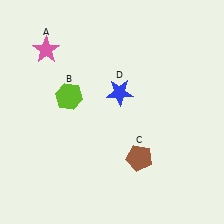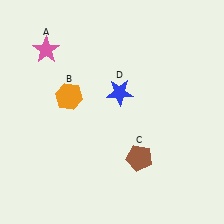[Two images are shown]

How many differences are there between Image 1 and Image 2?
There is 1 difference between the two images.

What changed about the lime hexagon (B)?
In Image 1, B is lime. In Image 2, it changed to orange.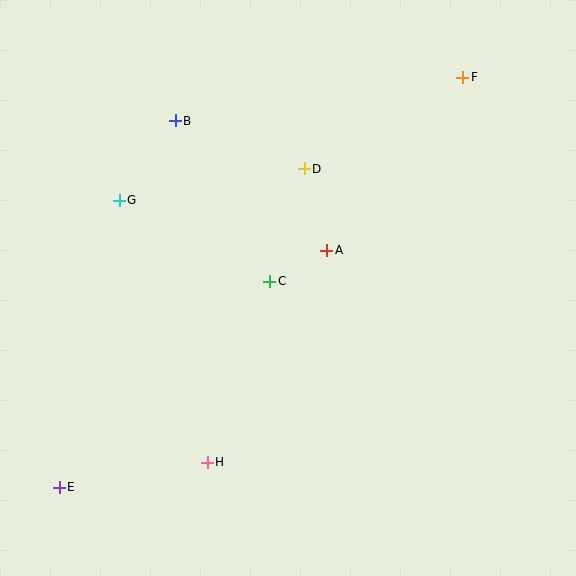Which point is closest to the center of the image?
Point C at (270, 281) is closest to the center.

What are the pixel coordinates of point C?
Point C is at (270, 281).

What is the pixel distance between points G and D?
The distance between G and D is 188 pixels.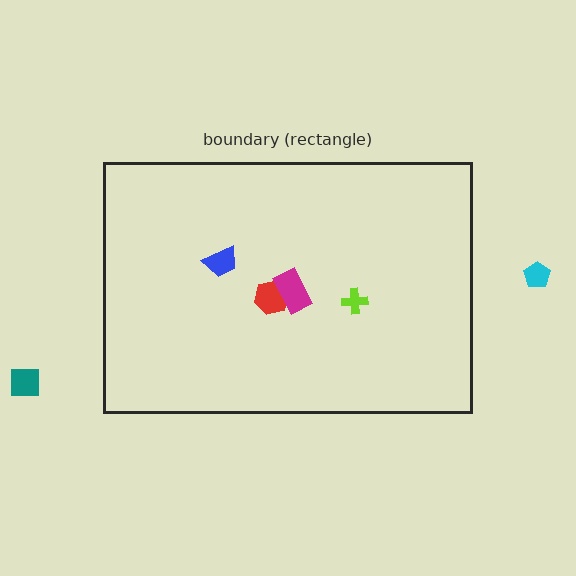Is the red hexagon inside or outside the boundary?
Inside.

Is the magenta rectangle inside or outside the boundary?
Inside.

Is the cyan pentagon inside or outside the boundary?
Outside.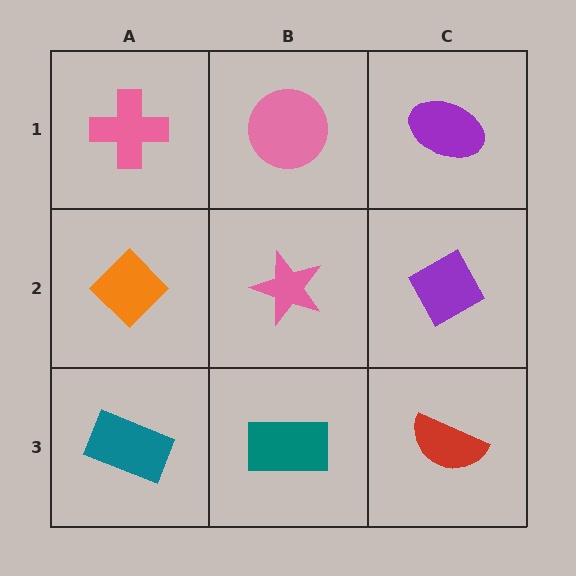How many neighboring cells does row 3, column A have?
2.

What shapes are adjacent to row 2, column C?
A purple ellipse (row 1, column C), a red semicircle (row 3, column C), a pink star (row 2, column B).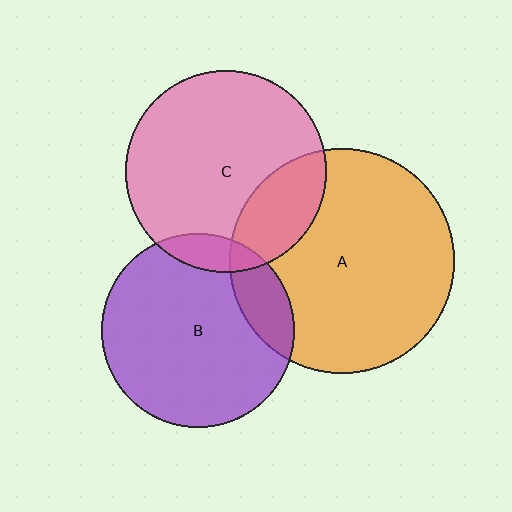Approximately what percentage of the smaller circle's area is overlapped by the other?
Approximately 10%.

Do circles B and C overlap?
Yes.